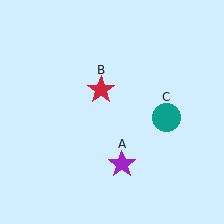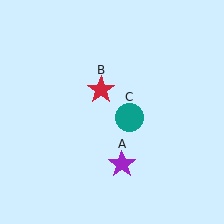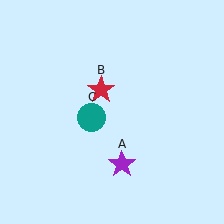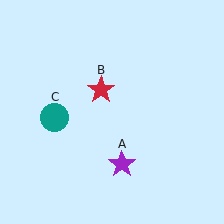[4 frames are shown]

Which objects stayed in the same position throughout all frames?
Purple star (object A) and red star (object B) remained stationary.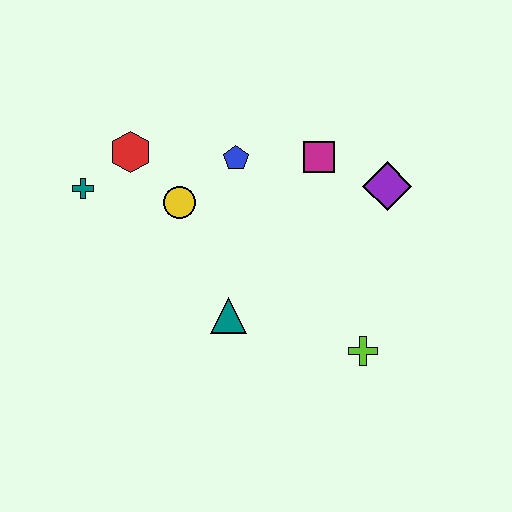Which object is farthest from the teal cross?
The lime cross is farthest from the teal cross.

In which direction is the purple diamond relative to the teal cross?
The purple diamond is to the right of the teal cross.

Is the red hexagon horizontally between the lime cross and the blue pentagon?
No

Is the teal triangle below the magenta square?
Yes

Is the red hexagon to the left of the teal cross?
No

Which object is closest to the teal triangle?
The yellow circle is closest to the teal triangle.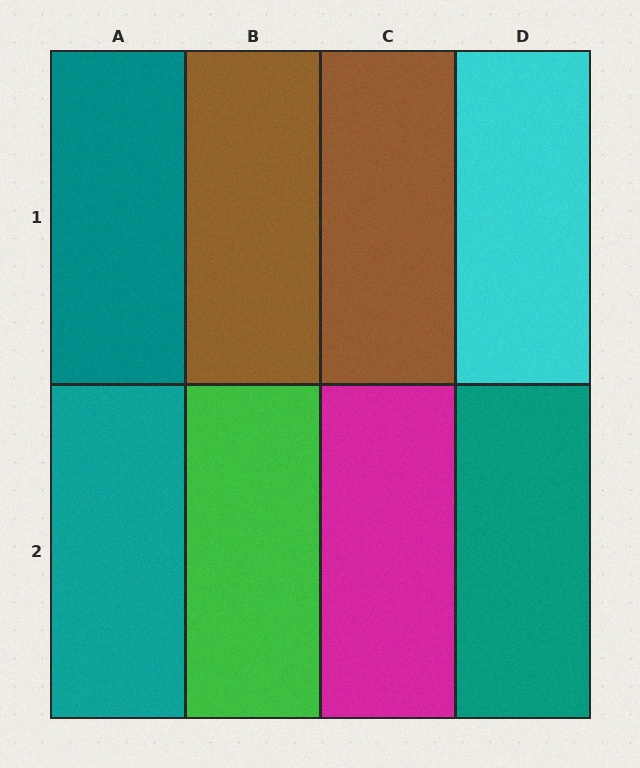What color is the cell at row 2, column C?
Magenta.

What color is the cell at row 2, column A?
Teal.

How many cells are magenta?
1 cell is magenta.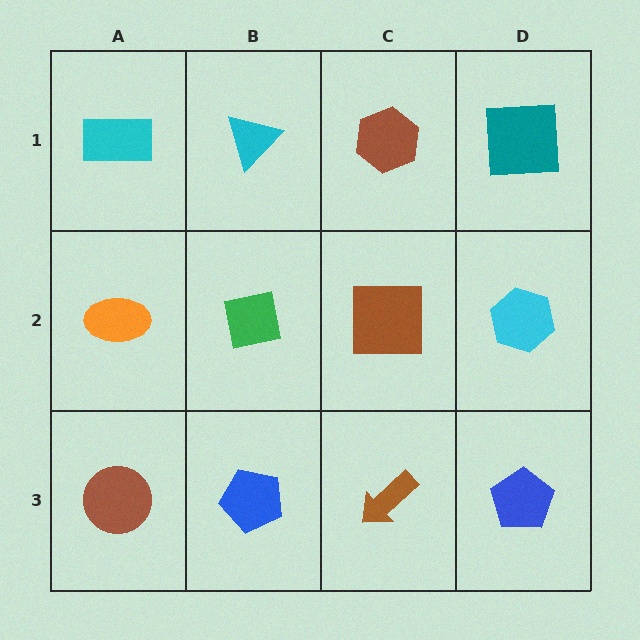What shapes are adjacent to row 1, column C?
A brown square (row 2, column C), a cyan triangle (row 1, column B), a teal square (row 1, column D).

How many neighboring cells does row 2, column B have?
4.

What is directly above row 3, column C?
A brown square.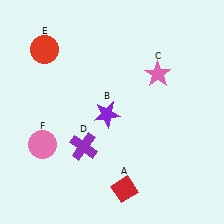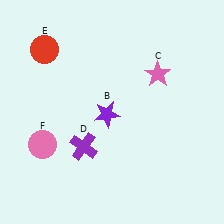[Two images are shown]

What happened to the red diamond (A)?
The red diamond (A) was removed in Image 2. It was in the bottom-right area of Image 1.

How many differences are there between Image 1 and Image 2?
There is 1 difference between the two images.